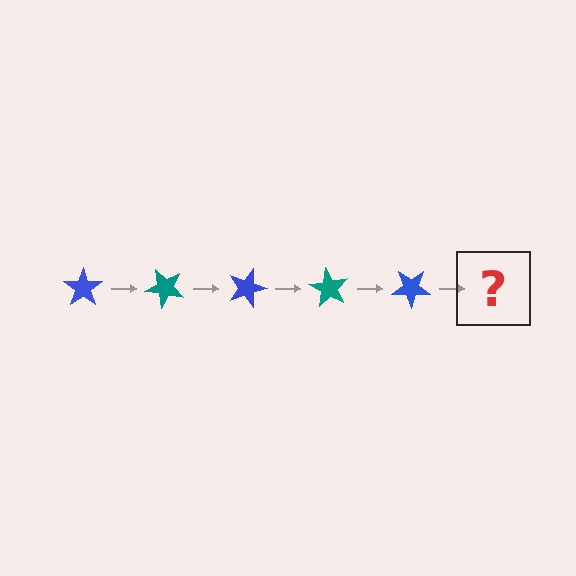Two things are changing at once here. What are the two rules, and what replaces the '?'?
The two rules are that it rotates 45 degrees each step and the color cycles through blue and teal. The '?' should be a teal star, rotated 225 degrees from the start.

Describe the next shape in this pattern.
It should be a teal star, rotated 225 degrees from the start.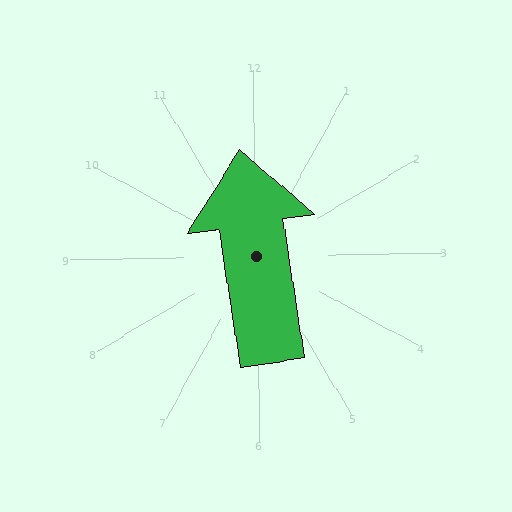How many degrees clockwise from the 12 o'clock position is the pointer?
Approximately 352 degrees.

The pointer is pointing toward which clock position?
Roughly 12 o'clock.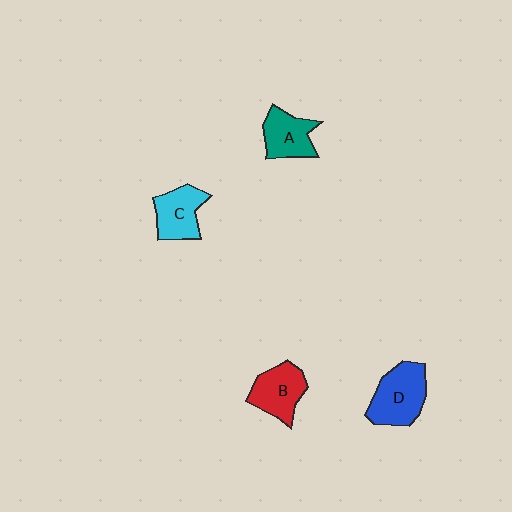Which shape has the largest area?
Shape D (blue).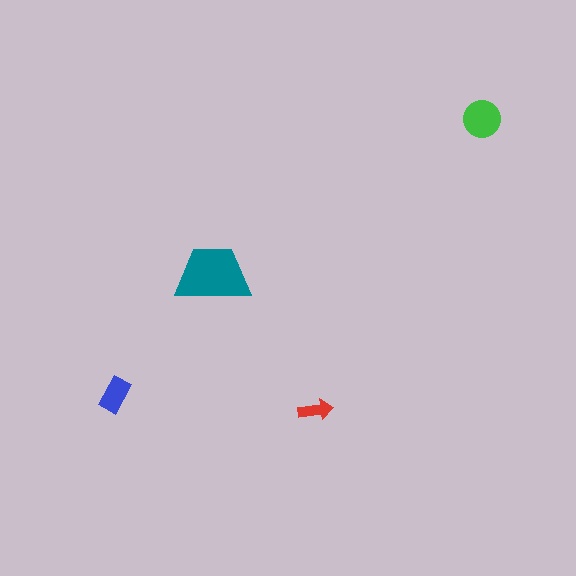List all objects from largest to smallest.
The teal trapezoid, the green circle, the blue rectangle, the red arrow.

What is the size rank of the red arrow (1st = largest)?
4th.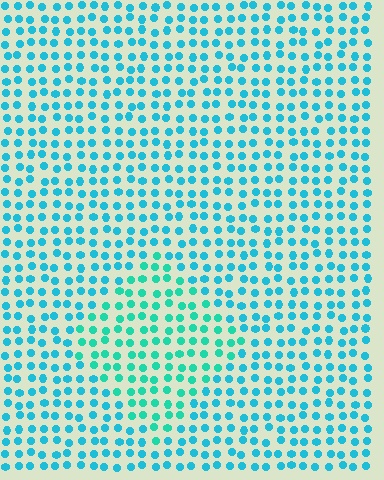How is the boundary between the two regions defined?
The boundary is defined purely by a slight shift in hue (about 24 degrees). Spacing, size, and orientation are identical on both sides.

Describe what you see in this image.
The image is filled with small cyan elements in a uniform arrangement. A diamond-shaped region is visible where the elements are tinted to a slightly different hue, forming a subtle color boundary.